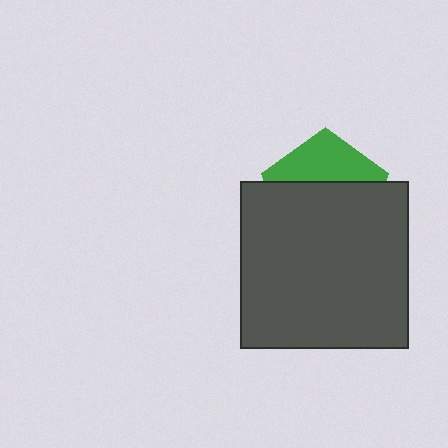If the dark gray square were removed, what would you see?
You would see the complete green pentagon.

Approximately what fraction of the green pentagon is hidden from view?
Roughly 63% of the green pentagon is hidden behind the dark gray square.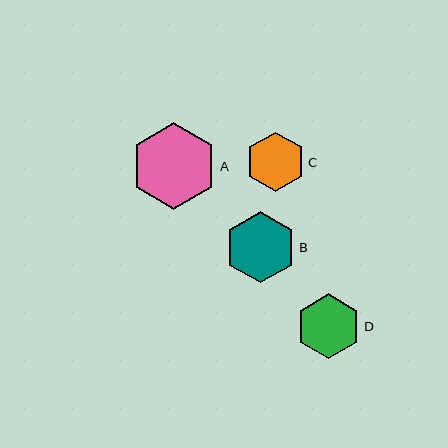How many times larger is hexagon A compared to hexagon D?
Hexagon A is approximately 1.3 times the size of hexagon D.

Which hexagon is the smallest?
Hexagon C is the smallest with a size of approximately 60 pixels.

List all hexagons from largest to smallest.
From largest to smallest: A, B, D, C.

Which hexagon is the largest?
Hexagon A is the largest with a size of approximately 87 pixels.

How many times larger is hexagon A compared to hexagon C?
Hexagon A is approximately 1.5 times the size of hexagon C.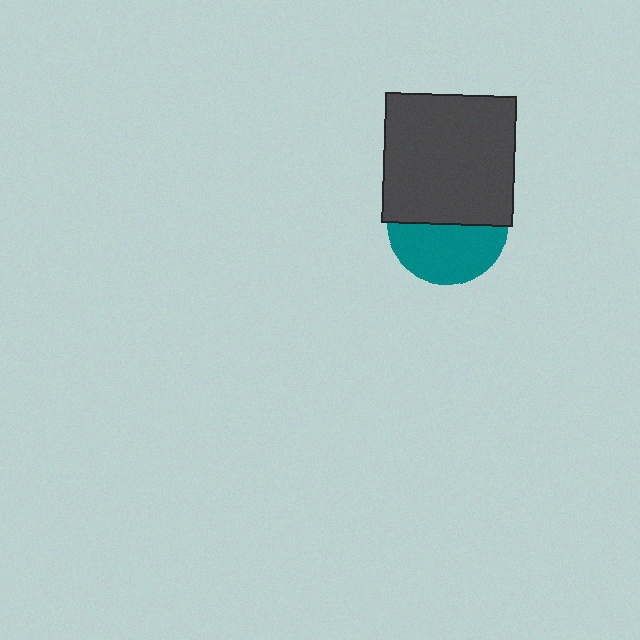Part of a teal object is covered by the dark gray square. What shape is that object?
It is a circle.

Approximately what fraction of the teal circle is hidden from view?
Roughly 51% of the teal circle is hidden behind the dark gray square.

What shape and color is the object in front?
The object in front is a dark gray square.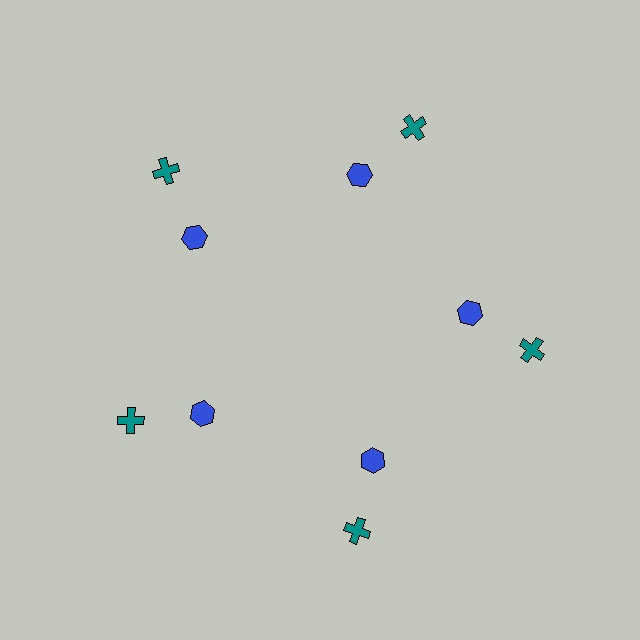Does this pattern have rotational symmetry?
Yes, this pattern has 5-fold rotational symmetry. It looks the same after rotating 72 degrees around the center.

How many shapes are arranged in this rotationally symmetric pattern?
There are 10 shapes, arranged in 5 groups of 2.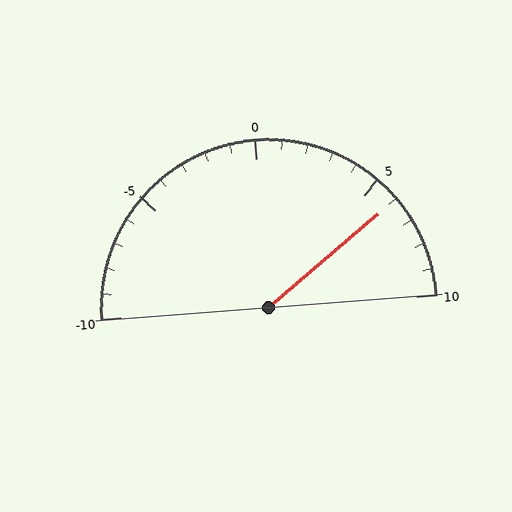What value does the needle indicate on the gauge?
The needle indicates approximately 6.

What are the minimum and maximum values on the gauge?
The gauge ranges from -10 to 10.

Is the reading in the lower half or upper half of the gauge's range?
The reading is in the upper half of the range (-10 to 10).